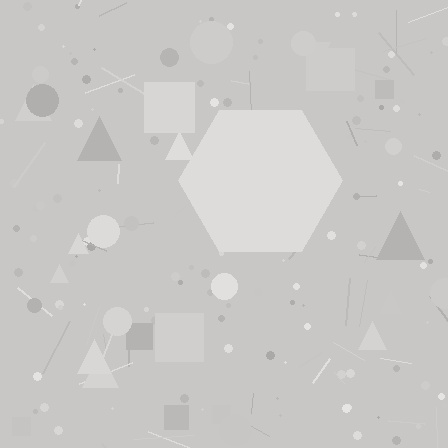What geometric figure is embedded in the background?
A hexagon is embedded in the background.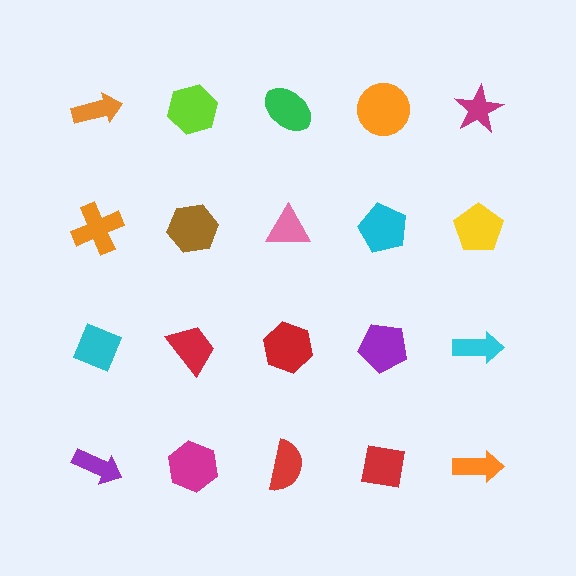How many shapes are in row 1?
5 shapes.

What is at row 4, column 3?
A red semicircle.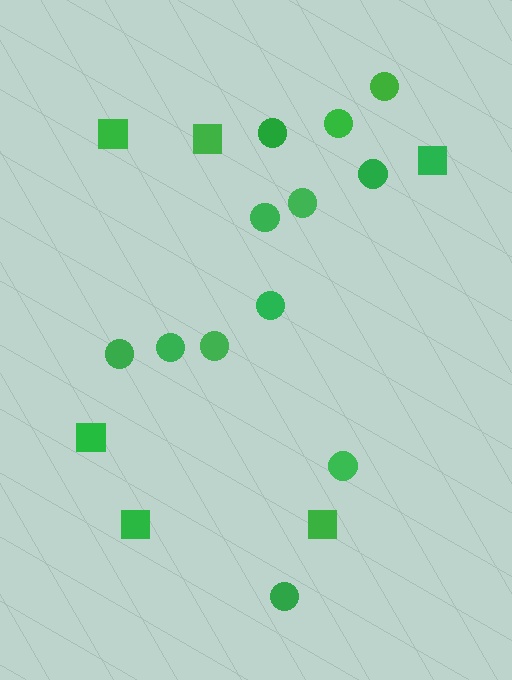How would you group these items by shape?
There are 2 groups: one group of squares (6) and one group of circles (12).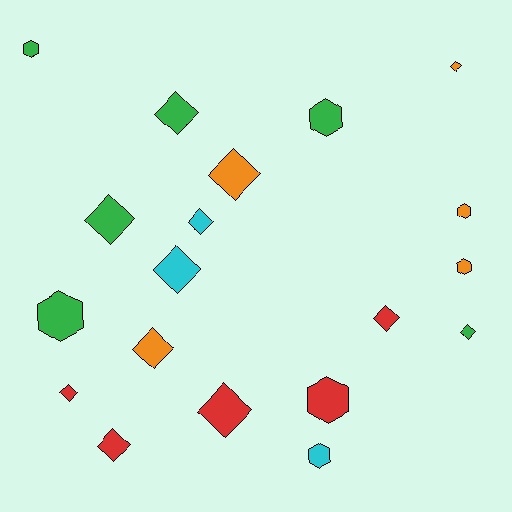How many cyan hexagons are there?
There is 1 cyan hexagon.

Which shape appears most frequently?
Diamond, with 12 objects.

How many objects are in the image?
There are 19 objects.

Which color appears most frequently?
Green, with 6 objects.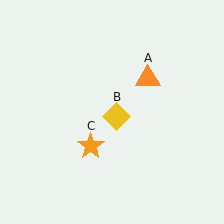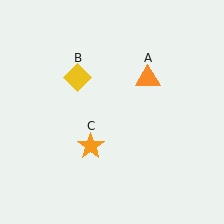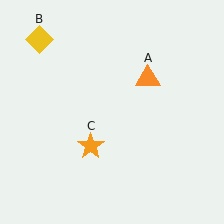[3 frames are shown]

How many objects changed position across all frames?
1 object changed position: yellow diamond (object B).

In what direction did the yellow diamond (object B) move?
The yellow diamond (object B) moved up and to the left.